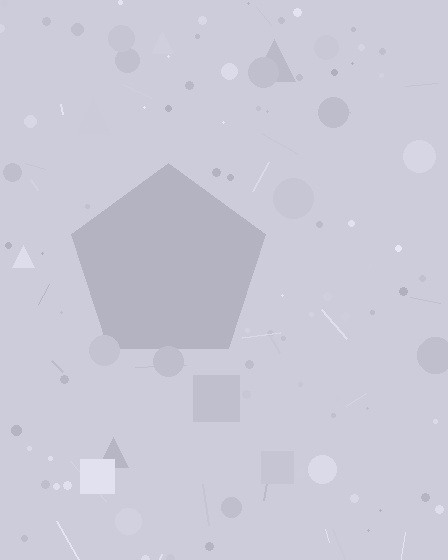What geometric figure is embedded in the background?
A pentagon is embedded in the background.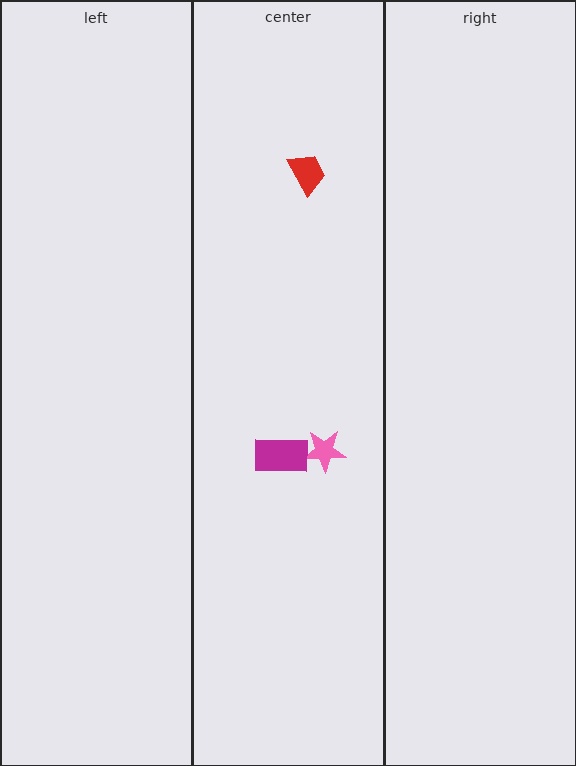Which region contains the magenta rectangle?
The center region.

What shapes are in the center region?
The pink star, the red trapezoid, the magenta rectangle.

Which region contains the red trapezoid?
The center region.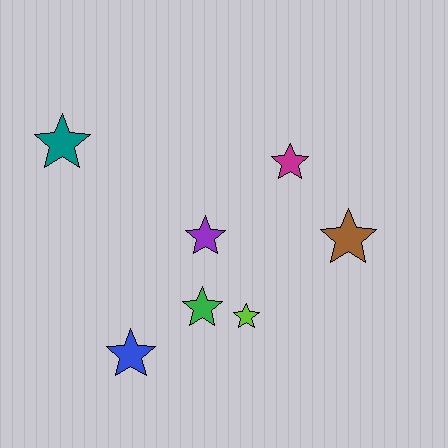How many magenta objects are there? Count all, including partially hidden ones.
There is 1 magenta object.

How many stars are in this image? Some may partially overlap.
There are 7 stars.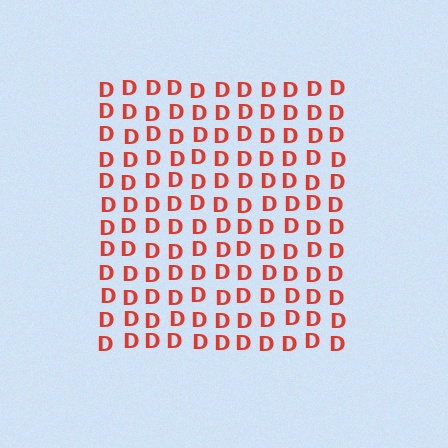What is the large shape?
The large shape is a square.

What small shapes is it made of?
It is made of small letter D's.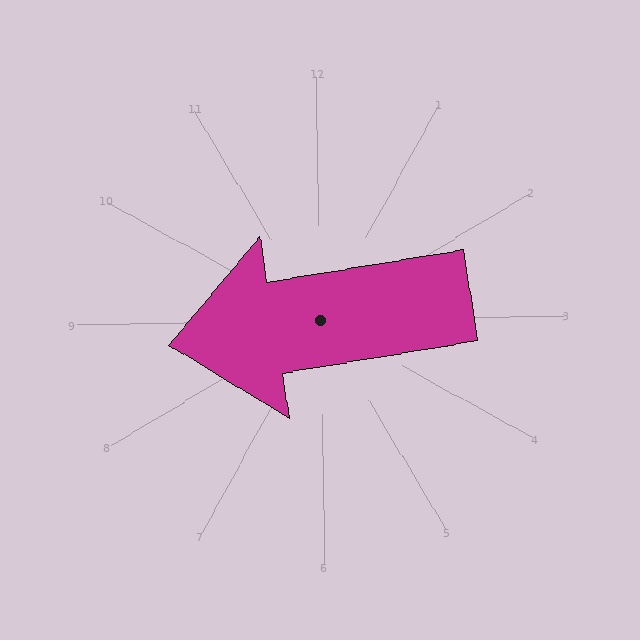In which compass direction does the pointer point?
West.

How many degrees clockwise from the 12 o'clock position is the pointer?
Approximately 262 degrees.